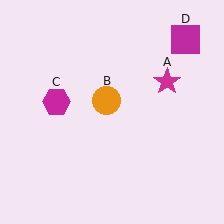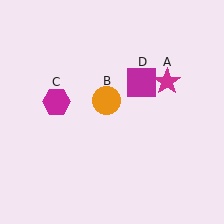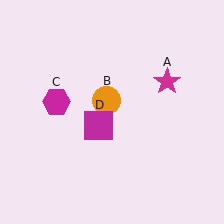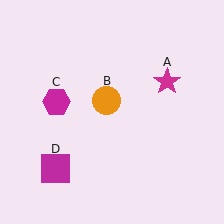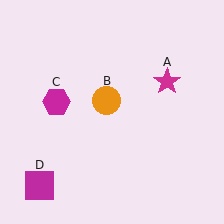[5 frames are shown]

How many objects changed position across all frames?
1 object changed position: magenta square (object D).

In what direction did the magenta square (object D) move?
The magenta square (object D) moved down and to the left.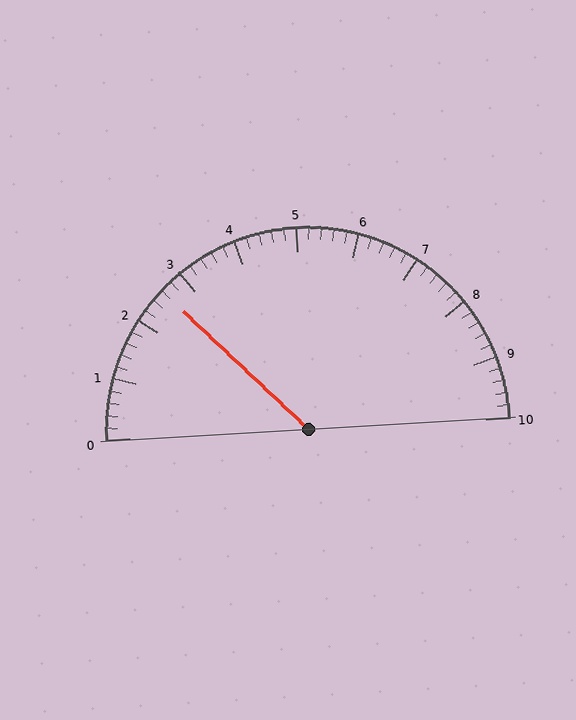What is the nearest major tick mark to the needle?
The nearest major tick mark is 3.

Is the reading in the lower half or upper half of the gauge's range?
The reading is in the lower half of the range (0 to 10).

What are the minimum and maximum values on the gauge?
The gauge ranges from 0 to 10.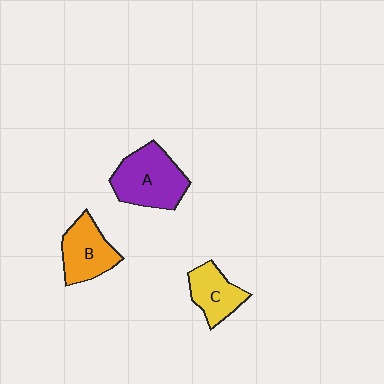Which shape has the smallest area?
Shape C (yellow).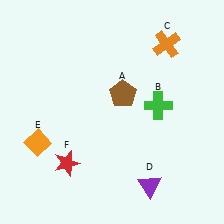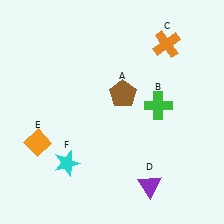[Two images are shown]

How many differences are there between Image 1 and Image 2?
There is 1 difference between the two images.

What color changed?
The star (F) changed from red in Image 1 to cyan in Image 2.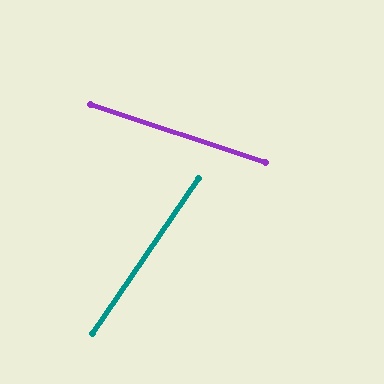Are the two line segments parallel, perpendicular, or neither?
Neither parallel nor perpendicular — they differ by about 74°.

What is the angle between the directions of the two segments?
Approximately 74 degrees.